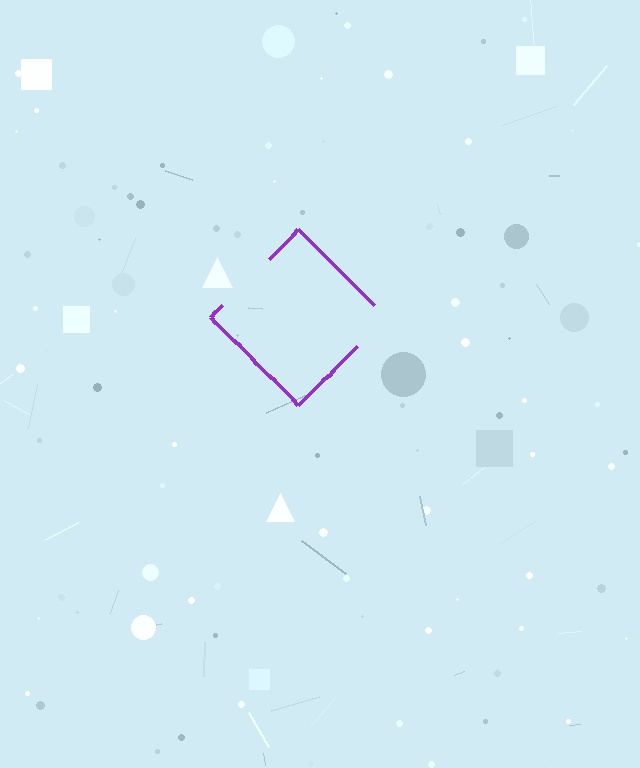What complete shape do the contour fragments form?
The contour fragments form a diamond.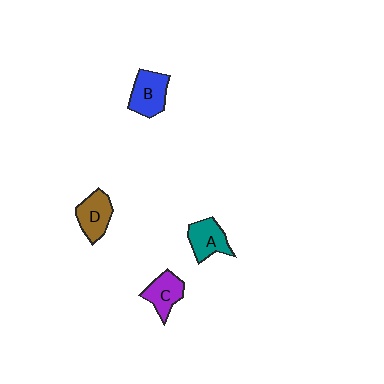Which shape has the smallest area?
Shape C (purple).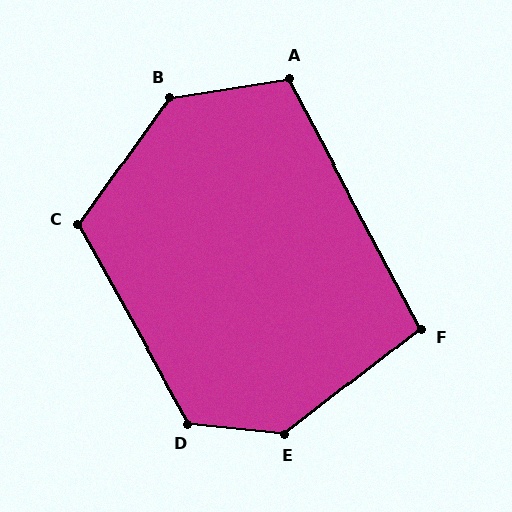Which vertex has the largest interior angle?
E, at approximately 136 degrees.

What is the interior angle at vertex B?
Approximately 135 degrees (obtuse).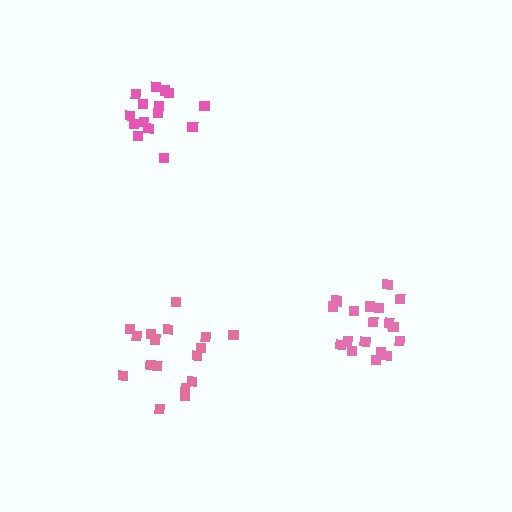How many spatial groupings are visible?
There are 3 spatial groupings.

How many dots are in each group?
Group 1: 15 dots, Group 2: 17 dots, Group 3: 19 dots (51 total).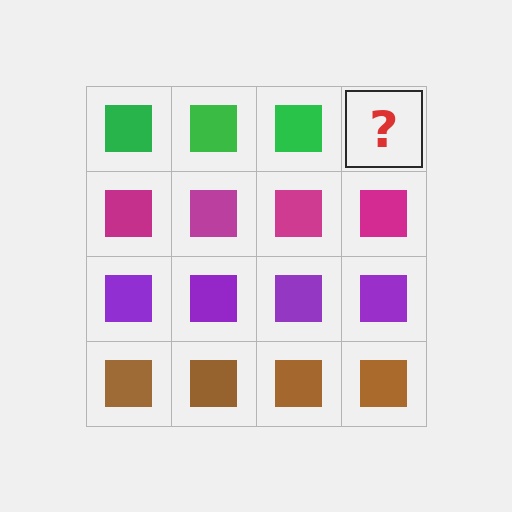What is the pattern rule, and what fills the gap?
The rule is that each row has a consistent color. The gap should be filled with a green square.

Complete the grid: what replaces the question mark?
The question mark should be replaced with a green square.